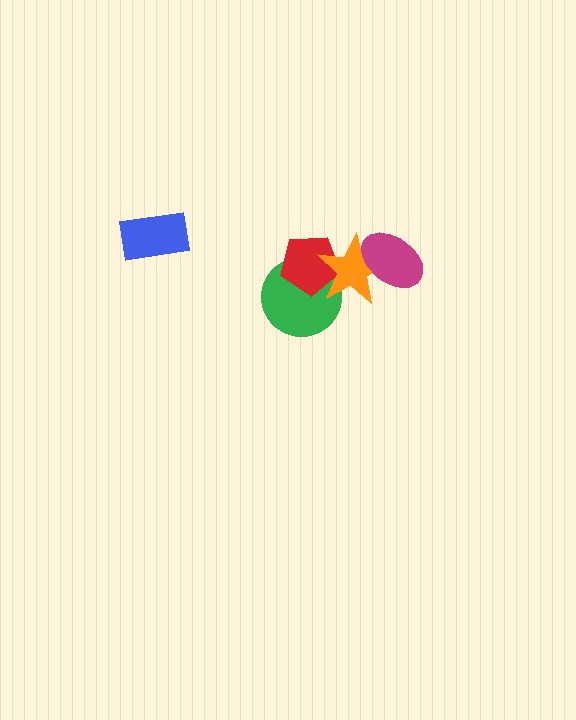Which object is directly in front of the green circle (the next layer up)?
The red pentagon is directly in front of the green circle.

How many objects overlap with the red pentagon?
2 objects overlap with the red pentagon.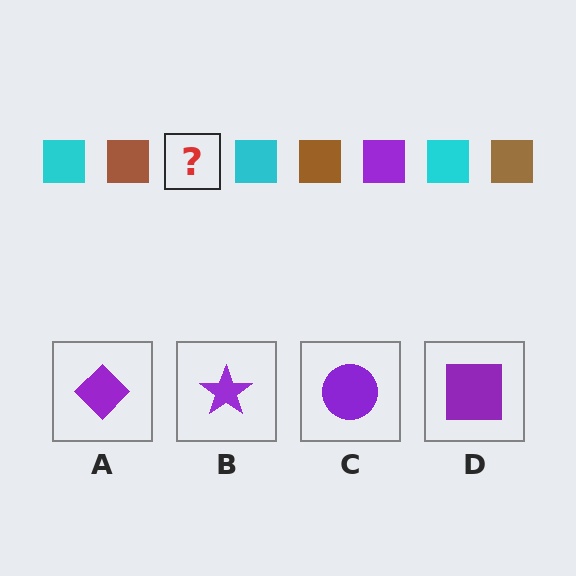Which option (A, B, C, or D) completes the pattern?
D.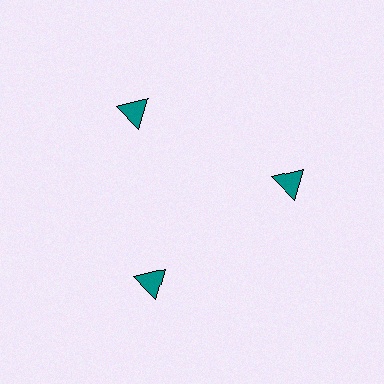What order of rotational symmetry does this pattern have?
This pattern has 3-fold rotational symmetry.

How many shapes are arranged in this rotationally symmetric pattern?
There are 3 shapes, arranged in 3 groups of 1.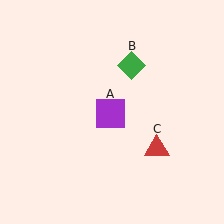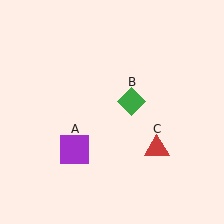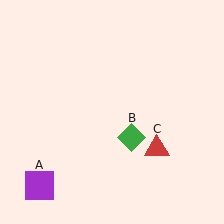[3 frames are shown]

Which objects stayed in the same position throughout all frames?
Red triangle (object C) remained stationary.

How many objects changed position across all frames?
2 objects changed position: purple square (object A), green diamond (object B).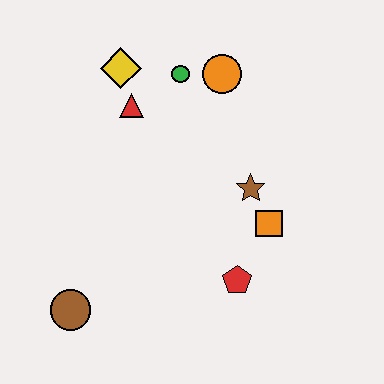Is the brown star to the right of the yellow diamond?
Yes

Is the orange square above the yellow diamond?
No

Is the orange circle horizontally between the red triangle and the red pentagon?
Yes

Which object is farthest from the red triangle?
The brown circle is farthest from the red triangle.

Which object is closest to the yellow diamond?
The red triangle is closest to the yellow diamond.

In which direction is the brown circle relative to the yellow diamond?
The brown circle is below the yellow diamond.